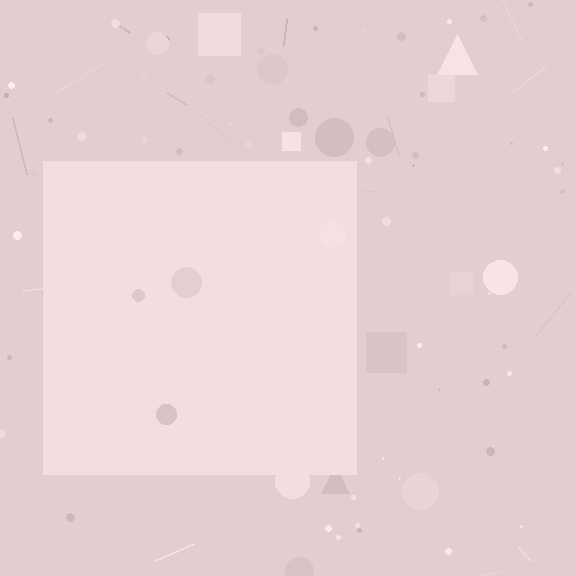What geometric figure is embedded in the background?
A square is embedded in the background.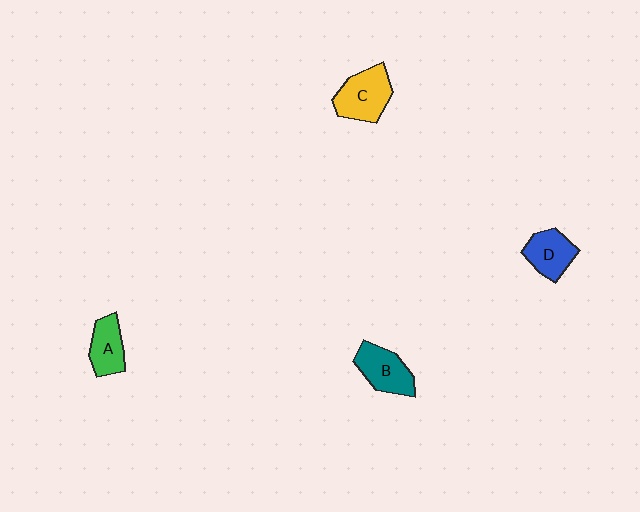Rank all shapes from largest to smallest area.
From largest to smallest: C (yellow), B (teal), D (blue), A (green).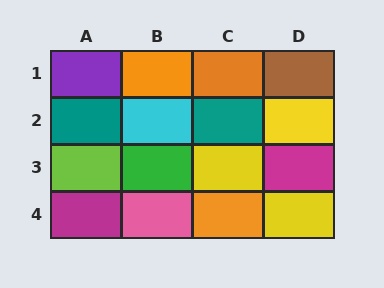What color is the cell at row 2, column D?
Yellow.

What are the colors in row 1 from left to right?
Purple, orange, orange, brown.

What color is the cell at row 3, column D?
Magenta.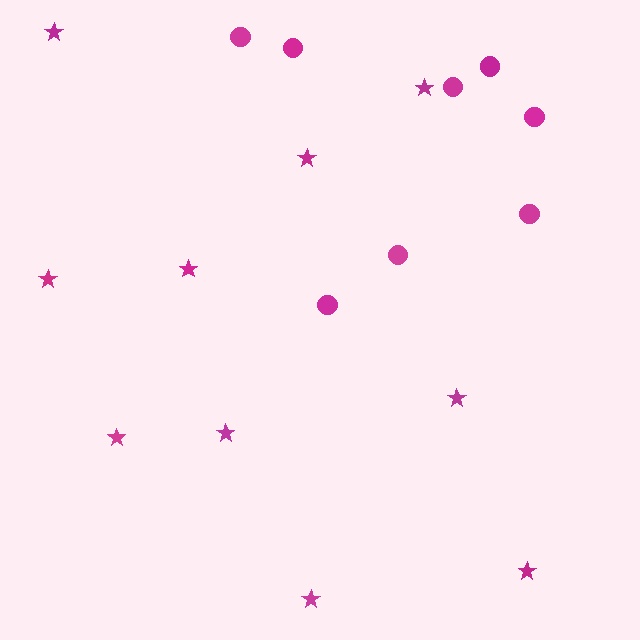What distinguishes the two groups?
There are 2 groups: one group of stars (10) and one group of circles (8).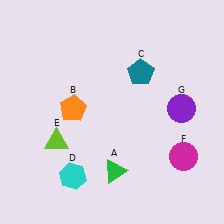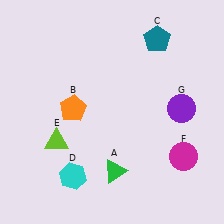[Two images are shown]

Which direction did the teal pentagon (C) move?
The teal pentagon (C) moved up.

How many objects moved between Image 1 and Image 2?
1 object moved between the two images.